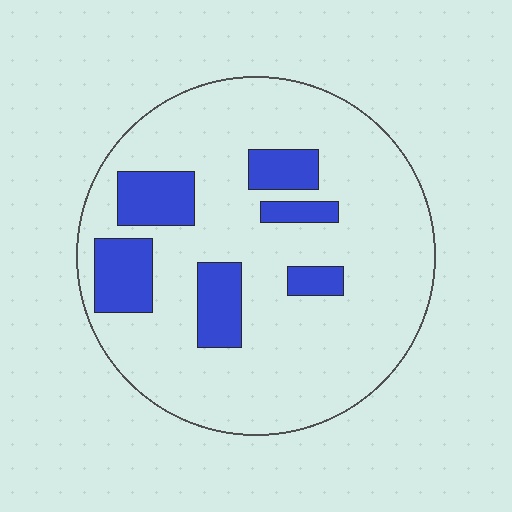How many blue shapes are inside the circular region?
6.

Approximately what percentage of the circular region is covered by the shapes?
Approximately 20%.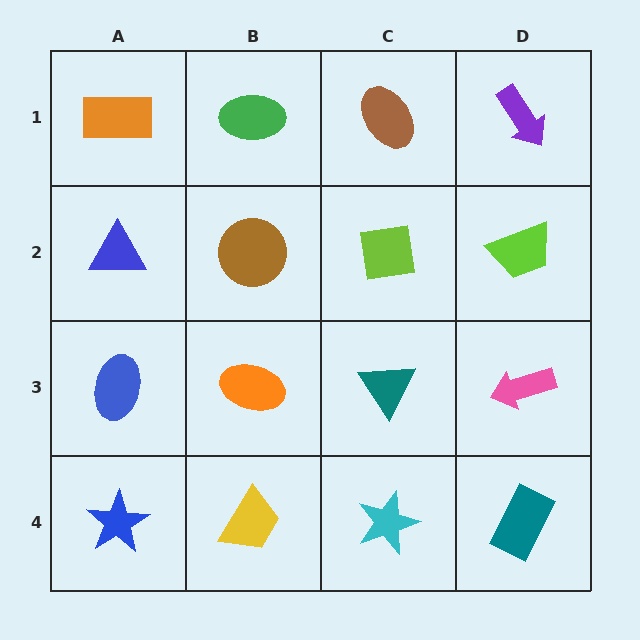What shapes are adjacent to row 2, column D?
A purple arrow (row 1, column D), a pink arrow (row 3, column D), a lime square (row 2, column C).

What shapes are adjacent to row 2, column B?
A green ellipse (row 1, column B), an orange ellipse (row 3, column B), a blue triangle (row 2, column A), a lime square (row 2, column C).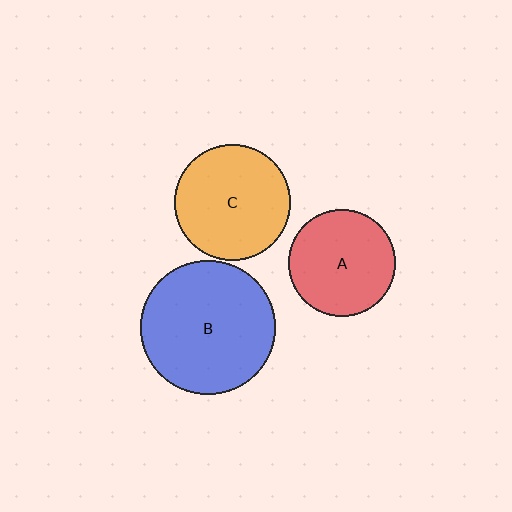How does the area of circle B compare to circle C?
Approximately 1.4 times.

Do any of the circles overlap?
No, none of the circles overlap.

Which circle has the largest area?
Circle B (blue).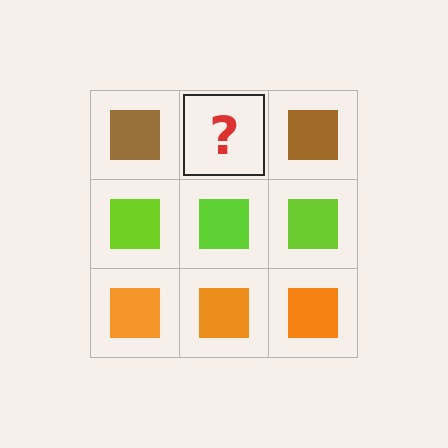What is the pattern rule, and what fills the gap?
The rule is that each row has a consistent color. The gap should be filled with a brown square.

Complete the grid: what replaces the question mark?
The question mark should be replaced with a brown square.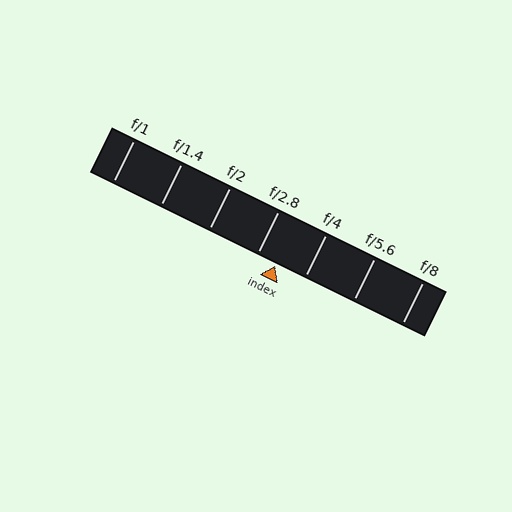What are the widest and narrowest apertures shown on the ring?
The widest aperture shown is f/1 and the narrowest is f/8.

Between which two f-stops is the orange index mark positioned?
The index mark is between f/2.8 and f/4.